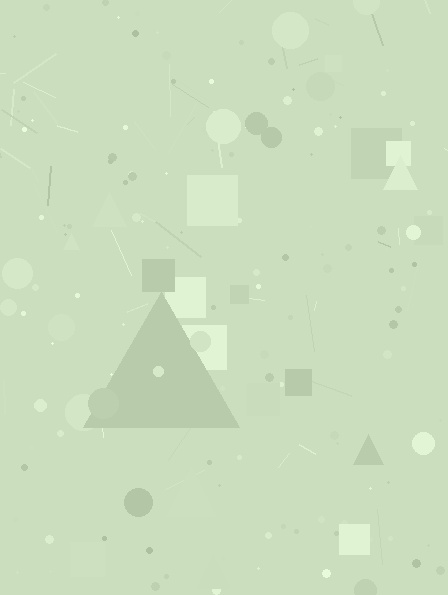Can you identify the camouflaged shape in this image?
The camouflaged shape is a triangle.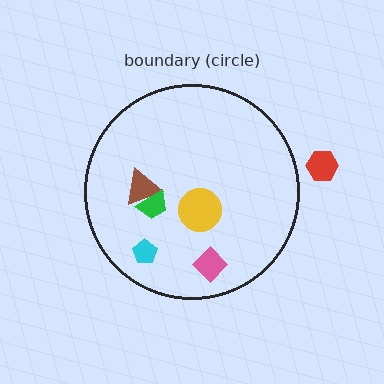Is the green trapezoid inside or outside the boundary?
Inside.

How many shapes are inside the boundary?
5 inside, 1 outside.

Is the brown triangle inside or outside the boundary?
Inside.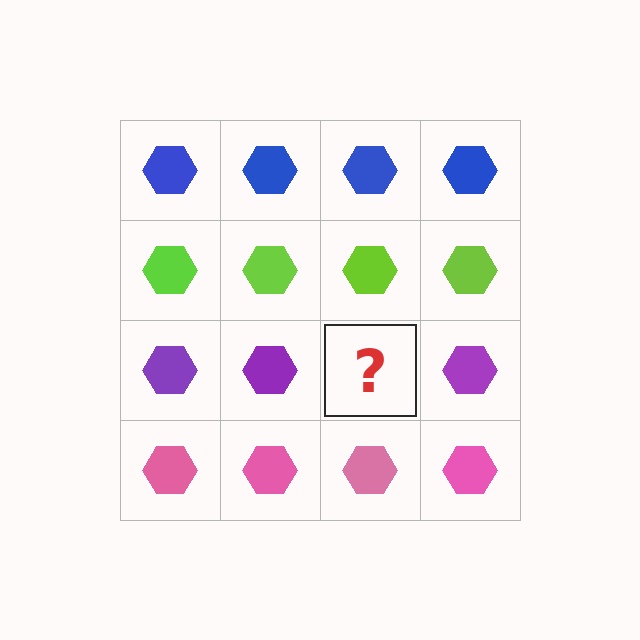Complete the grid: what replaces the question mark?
The question mark should be replaced with a purple hexagon.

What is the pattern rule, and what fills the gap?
The rule is that each row has a consistent color. The gap should be filled with a purple hexagon.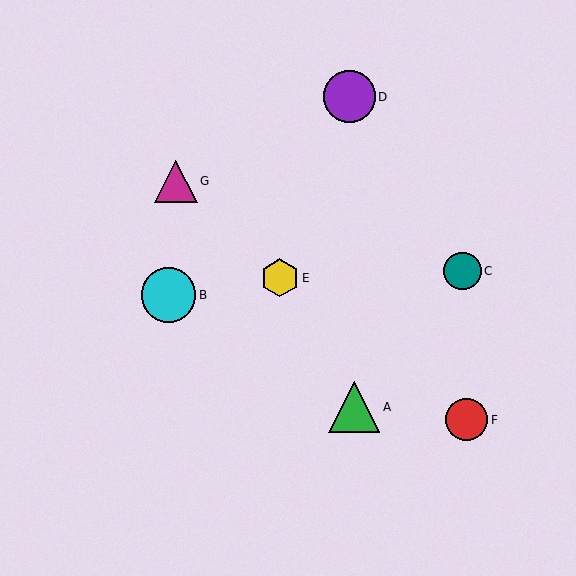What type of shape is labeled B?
Shape B is a cyan circle.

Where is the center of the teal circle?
The center of the teal circle is at (463, 271).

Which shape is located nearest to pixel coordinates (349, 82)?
The purple circle (labeled D) at (349, 97) is nearest to that location.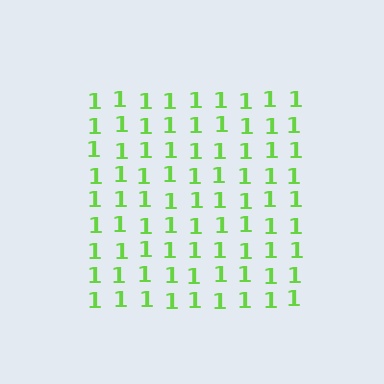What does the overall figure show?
The overall figure shows a square.